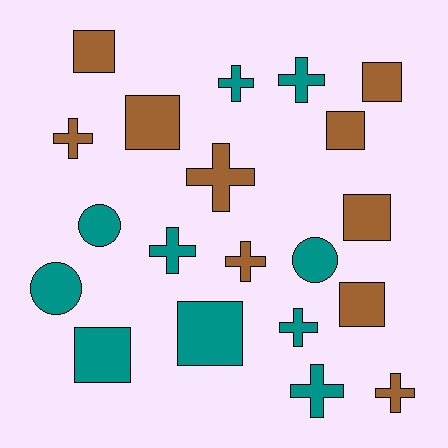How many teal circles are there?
There are 3 teal circles.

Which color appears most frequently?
Teal, with 10 objects.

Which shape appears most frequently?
Cross, with 9 objects.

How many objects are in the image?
There are 20 objects.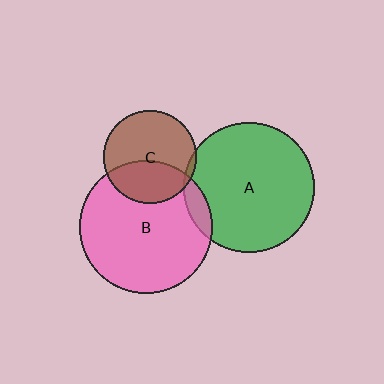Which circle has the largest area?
Circle B (pink).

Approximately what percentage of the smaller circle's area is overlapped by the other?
Approximately 35%.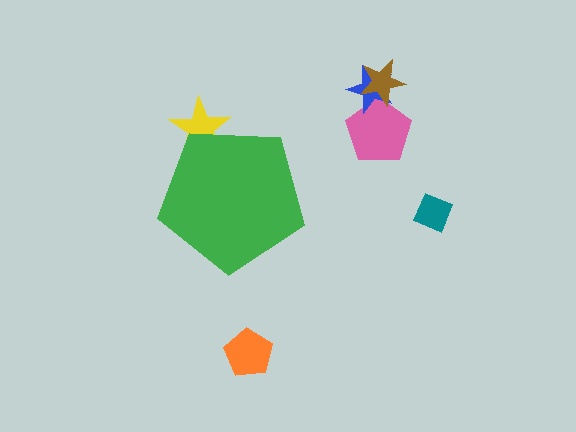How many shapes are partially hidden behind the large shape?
1 shape is partially hidden.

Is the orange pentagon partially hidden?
No, the orange pentagon is fully visible.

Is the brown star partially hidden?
No, the brown star is fully visible.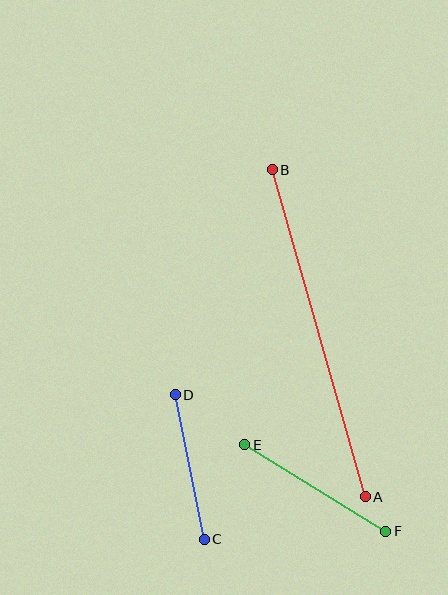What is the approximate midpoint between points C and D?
The midpoint is at approximately (190, 467) pixels.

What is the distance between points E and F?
The distance is approximately 165 pixels.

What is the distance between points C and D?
The distance is approximately 147 pixels.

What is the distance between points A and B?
The distance is approximately 340 pixels.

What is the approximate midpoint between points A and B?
The midpoint is at approximately (319, 333) pixels.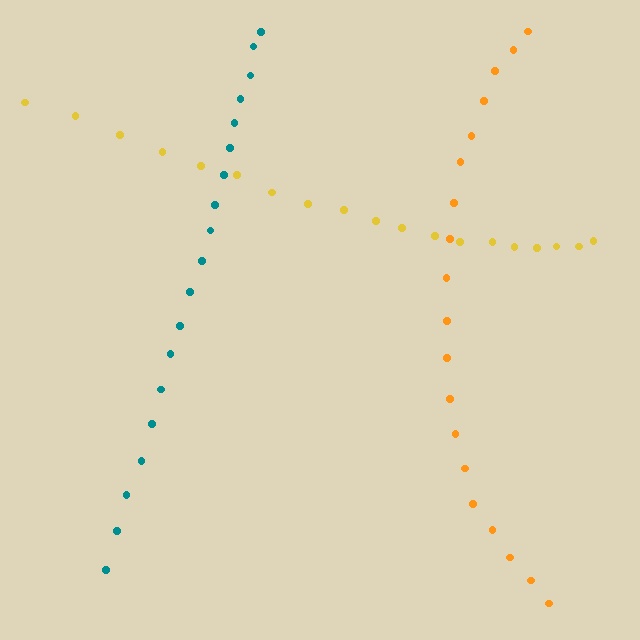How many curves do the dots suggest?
There are 3 distinct paths.